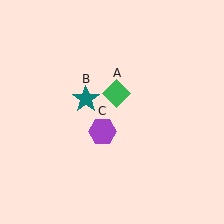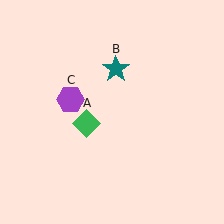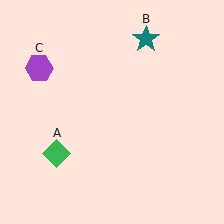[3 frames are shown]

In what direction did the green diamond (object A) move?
The green diamond (object A) moved down and to the left.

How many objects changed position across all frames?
3 objects changed position: green diamond (object A), teal star (object B), purple hexagon (object C).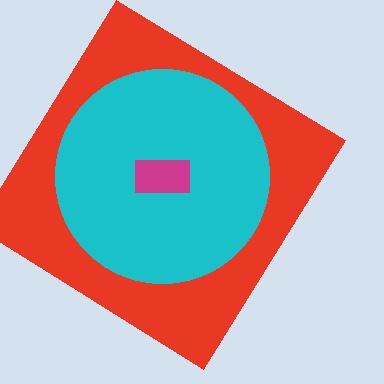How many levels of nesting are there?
3.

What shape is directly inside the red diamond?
The cyan circle.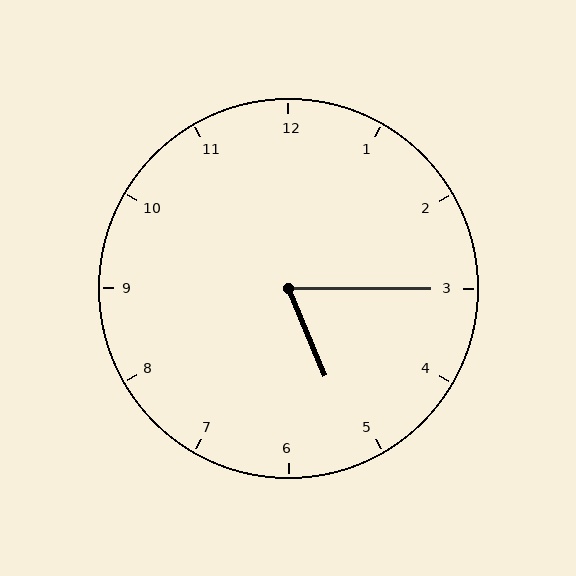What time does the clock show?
5:15.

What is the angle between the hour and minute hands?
Approximately 68 degrees.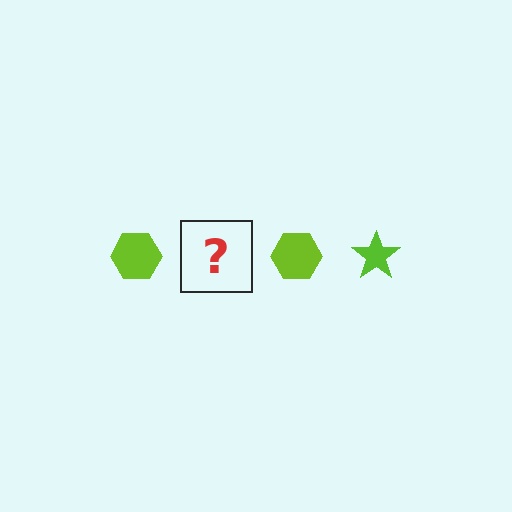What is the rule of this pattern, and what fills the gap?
The rule is that the pattern cycles through hexagon, star shapes in lime. The gap should be filled with a lime star.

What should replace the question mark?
The question mark should be replaced with a lime star.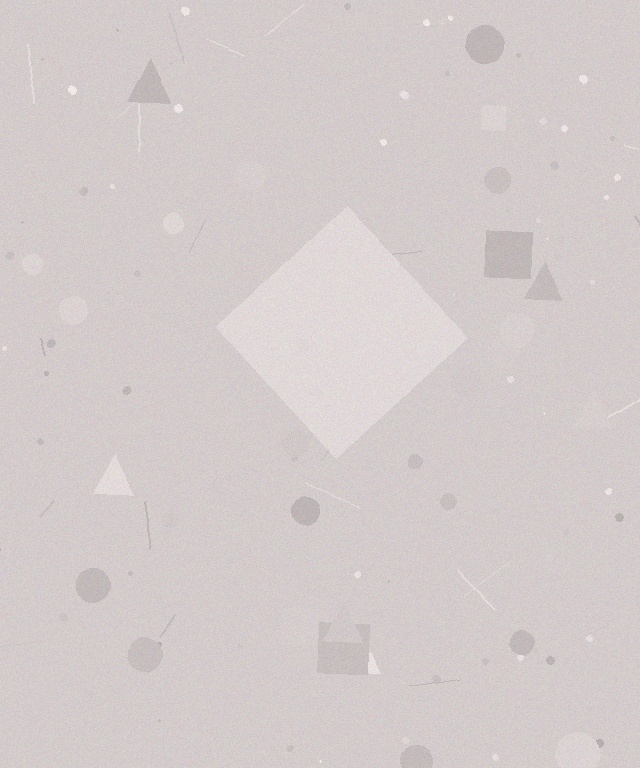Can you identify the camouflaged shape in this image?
The camouflaged shape is a diamond.